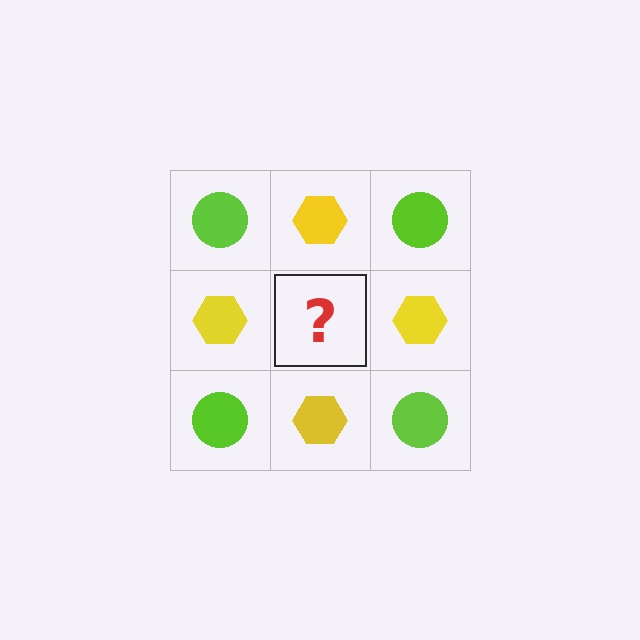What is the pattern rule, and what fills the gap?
The rule is that it alternates lime circle and yellow hexagon in a checkerboard pattern. The gap should be filled with a lime circle.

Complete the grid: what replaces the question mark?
The question mark should be replaced with a lime circle.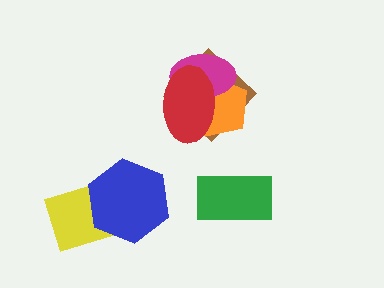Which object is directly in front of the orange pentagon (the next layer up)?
The magenta ellipse is directly in front of the orange pentagon.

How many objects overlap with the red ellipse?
3 objects overlap with the red ellipse.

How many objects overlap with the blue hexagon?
1 object overlaps with the blue hexagon.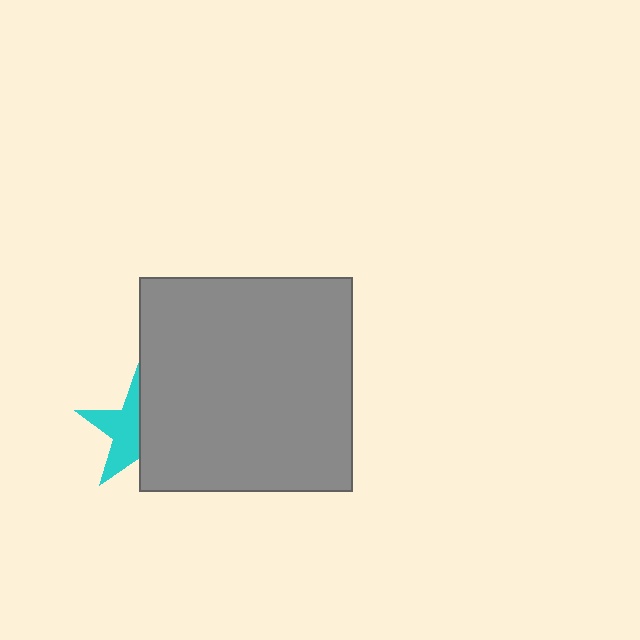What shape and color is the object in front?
The object in front is a gray square.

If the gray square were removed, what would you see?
You would see the complete cyan star.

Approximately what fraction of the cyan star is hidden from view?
Roughly 49% of the cyan star is hidden behind the gray square.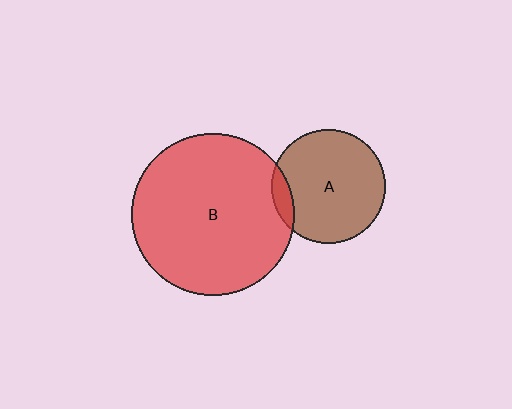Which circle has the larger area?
Circle B (red).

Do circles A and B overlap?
Yes.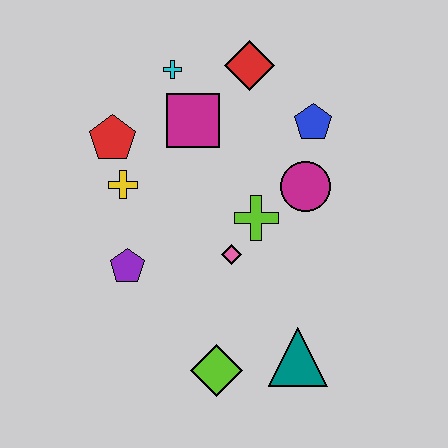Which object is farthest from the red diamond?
The lime diamond is farthest from the red diamond.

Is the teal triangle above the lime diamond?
Yes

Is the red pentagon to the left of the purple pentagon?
Yes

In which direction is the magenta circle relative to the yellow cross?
The magenta circle is to the right of the yellow cross.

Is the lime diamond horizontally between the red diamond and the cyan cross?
Yes